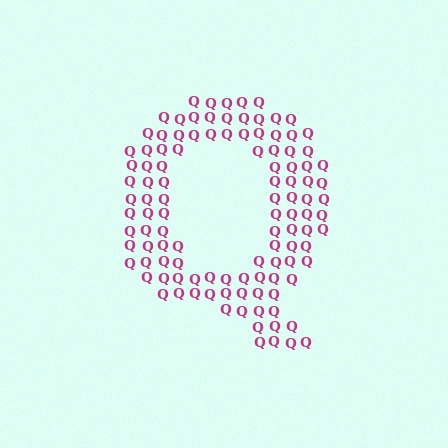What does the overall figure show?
The overall figure shows the letter Q.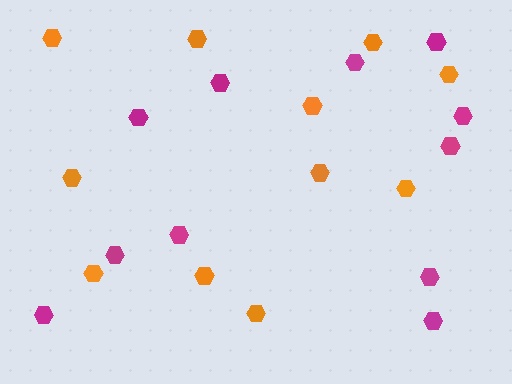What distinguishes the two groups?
There are 2 groups: one group of magenta hexagons (11) and one group of orange hexagons (11).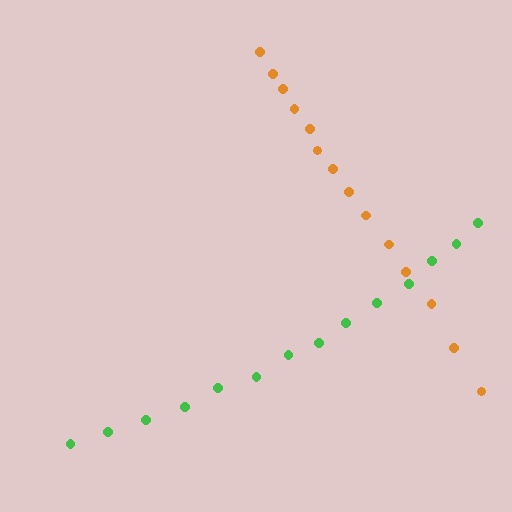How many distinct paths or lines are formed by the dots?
There are 2 distinct paths.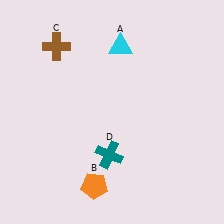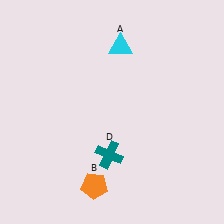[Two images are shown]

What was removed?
The brown cross (C) was removed in Image 2.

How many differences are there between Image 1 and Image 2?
There is 1 difference between the two images.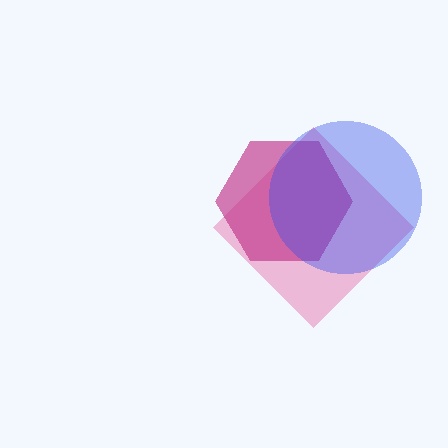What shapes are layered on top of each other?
The layered shapes are: a pink diamond, a magenta hexagon, a blue circle.